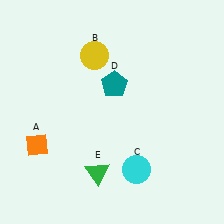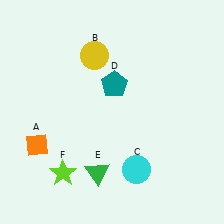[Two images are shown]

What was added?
A lime star (F) was added in Image 2.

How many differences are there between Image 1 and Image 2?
There is 1 difference between the two images.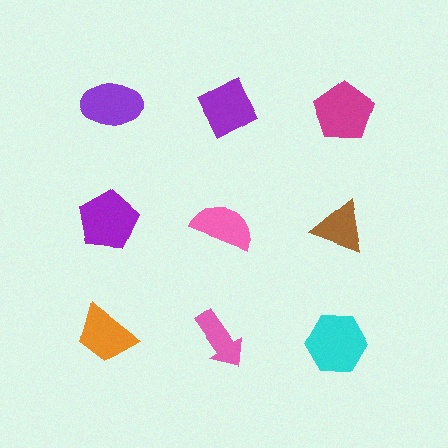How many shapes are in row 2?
3 shapes.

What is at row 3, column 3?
A cyan hexagon.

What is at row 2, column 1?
A purple pentagon.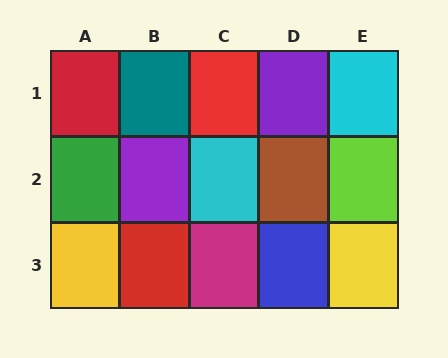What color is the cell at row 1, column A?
Red.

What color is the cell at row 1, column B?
Teal.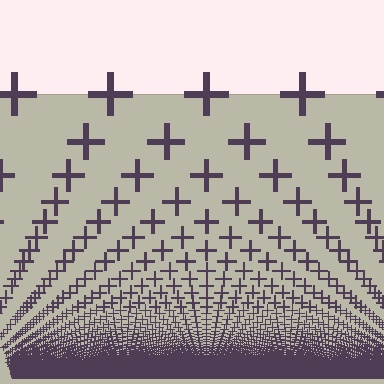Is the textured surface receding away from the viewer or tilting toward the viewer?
The surface appears to tilt toward the viewer. Texture elements get larger and sparser toward the top.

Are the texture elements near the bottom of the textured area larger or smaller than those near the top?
Smaller. The gradient is inverted — elements near the bottom are smaller and denser.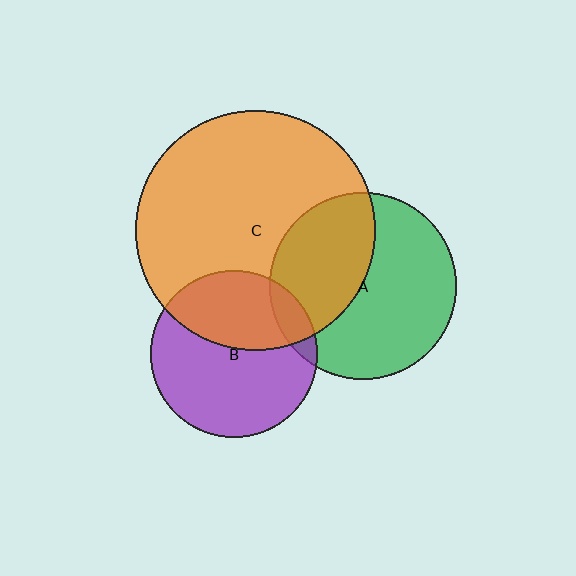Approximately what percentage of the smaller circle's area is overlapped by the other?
Approximately 40%.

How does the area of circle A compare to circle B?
Approximately 1.2 times.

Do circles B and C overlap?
Yes.